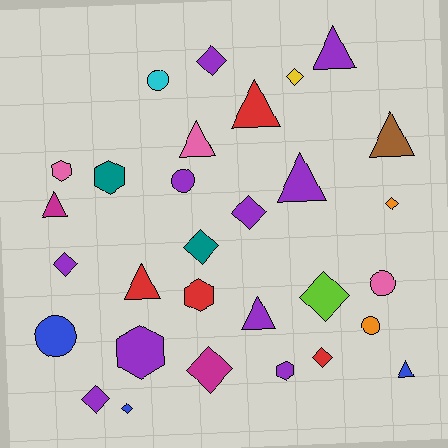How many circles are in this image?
There are 5 circles.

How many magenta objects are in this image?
There are 2 magenta objects.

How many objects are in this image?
There are 30 objects.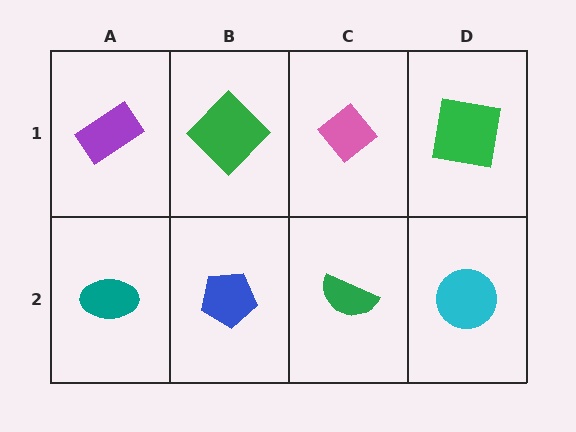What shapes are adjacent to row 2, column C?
A pink diamond (row 1, column C), a blue pentagon (row 2, column B), a cyan circle (row 2, column D).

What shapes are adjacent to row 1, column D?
A cyan circle (row 2, column D), a pink diamond (row 1, column C).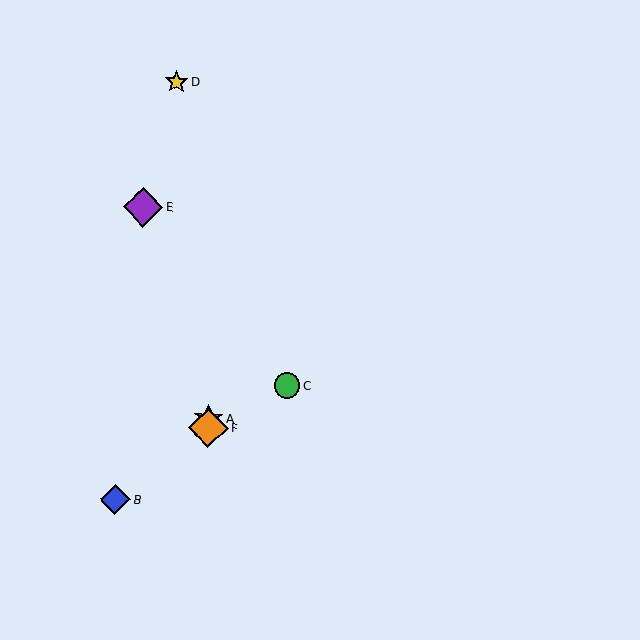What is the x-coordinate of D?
Object D is at x≈176.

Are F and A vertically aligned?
Yes, both are at x≈208.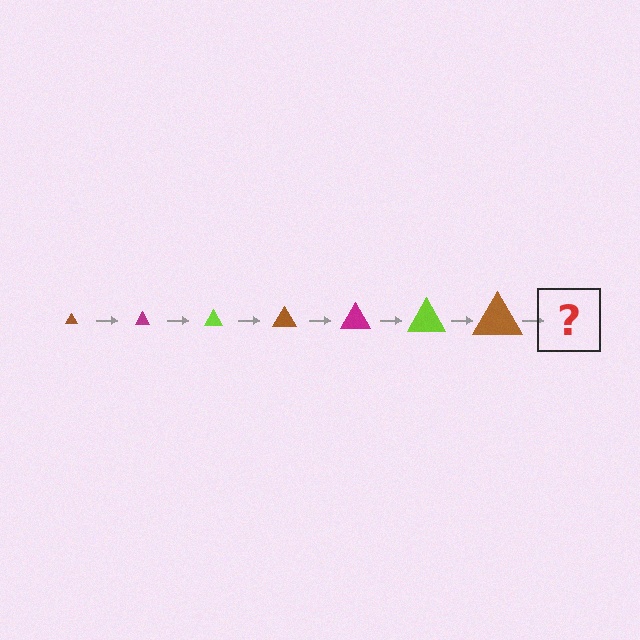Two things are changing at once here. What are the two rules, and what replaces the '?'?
The two rules are that the triangle grows larger each step and the color cycles through brown, magenta, and lime. The '?' should be a magenta triangle, larger than the previous one.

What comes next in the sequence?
The next element should be a magenta triangle, larger than the previous one.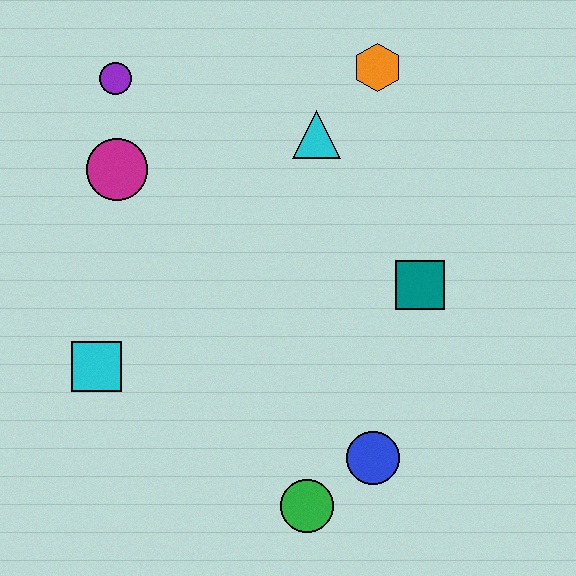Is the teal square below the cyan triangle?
Yes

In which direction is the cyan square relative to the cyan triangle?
The cyan square is below the cyan triangle.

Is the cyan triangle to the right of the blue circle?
No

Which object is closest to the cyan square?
The magenta circle is closest to the cyan square.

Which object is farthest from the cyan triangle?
The green circle is farthest from the cyan triangle.